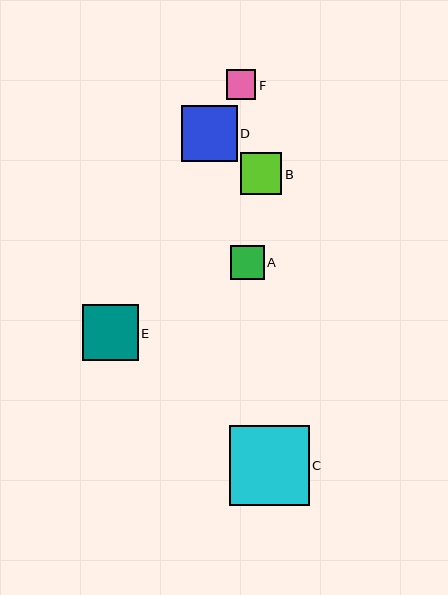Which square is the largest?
Square C is the largest with a size of approximately 80 pixels.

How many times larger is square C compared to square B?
Square C is approximately 1.9 times the size of square B.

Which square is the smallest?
Square F is the smallest with a size of approximately 29 pixels.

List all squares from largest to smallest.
From largest to smallest: C, E, D, B, A, F.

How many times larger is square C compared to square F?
Square C is approximately 2.7 times the size of square F.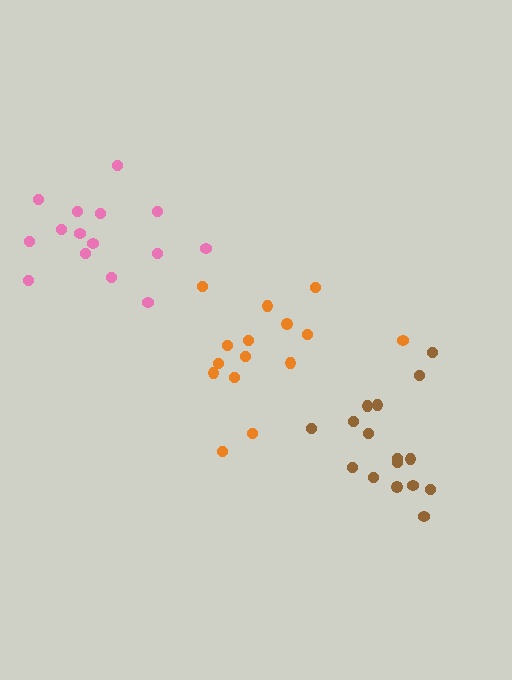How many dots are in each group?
Group 1: 16 dots, Group 2: 15 dots, Group 3: 15 dots (46 total).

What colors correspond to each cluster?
The clusters are colored: brown, pink, orange.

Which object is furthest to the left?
The pink cluster is leftmost.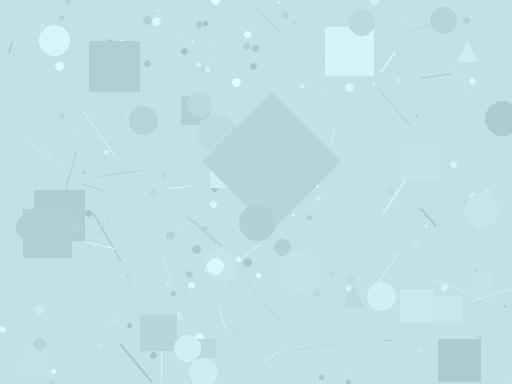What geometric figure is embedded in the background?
A diamond is embedded in the background.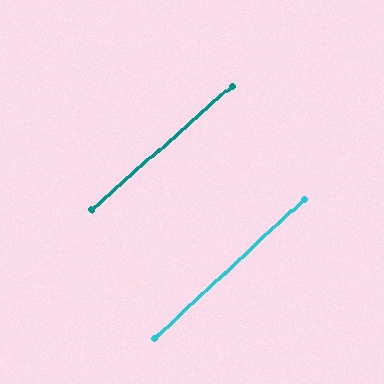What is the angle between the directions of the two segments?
Approximately 2 degrees.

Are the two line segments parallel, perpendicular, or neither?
Parallel — their directions differ by only 1.7°.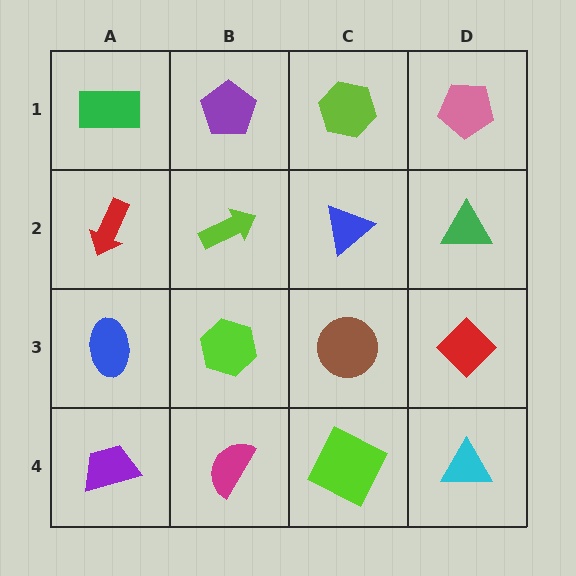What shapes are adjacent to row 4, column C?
A brown circle (row 3, column C), a magenta semicircle (row 4, column B), a cyan triangle (row 4, column D).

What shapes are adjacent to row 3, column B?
A lime arrow (row 2, column B), a magenta semicircle (row 4, column B), a blue ellipse (row 3, column A), a brown circle (row 3, column C).